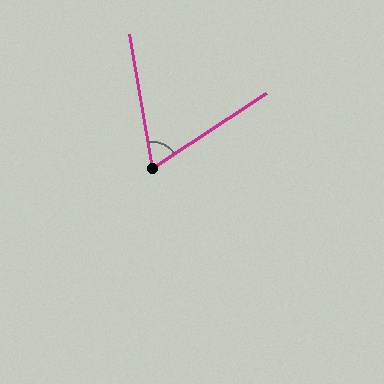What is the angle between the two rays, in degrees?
Approximately 66 degrees.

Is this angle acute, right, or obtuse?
It is acute.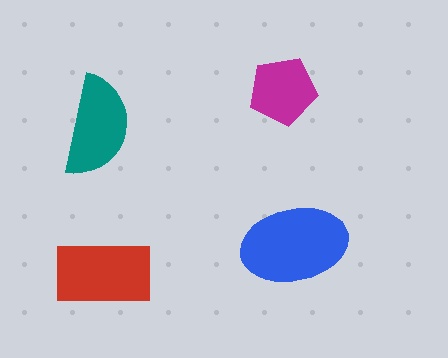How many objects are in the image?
There are 4 objects in the image.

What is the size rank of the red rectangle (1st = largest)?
2nd.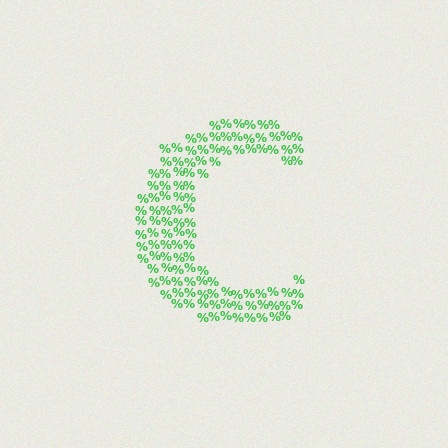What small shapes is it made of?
It is made of small percent signs.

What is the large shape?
The large shape is the letter C.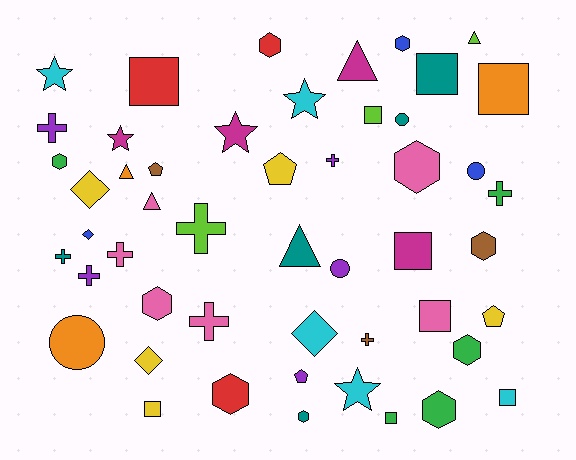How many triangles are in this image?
There are 5 triangles.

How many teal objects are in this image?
There are 5 teal objects.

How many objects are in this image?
There are 50 objects.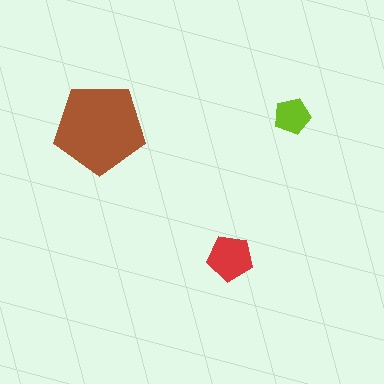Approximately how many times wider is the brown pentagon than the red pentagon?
About 2 times wider.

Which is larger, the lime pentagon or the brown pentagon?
The brown one.